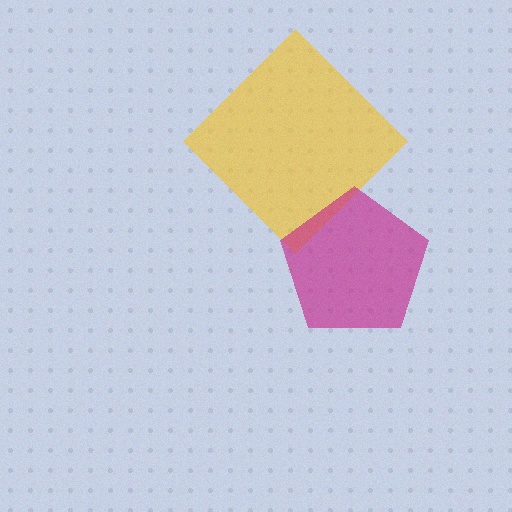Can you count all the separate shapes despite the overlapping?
Yes, there are 2 separate shapes.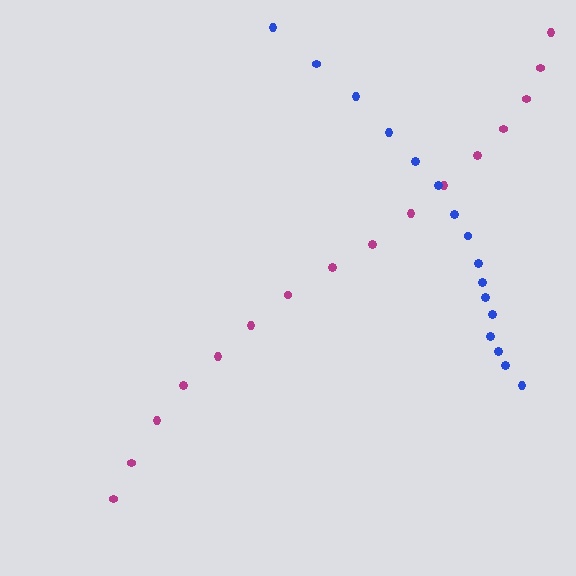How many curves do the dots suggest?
There are 2 distinct paths.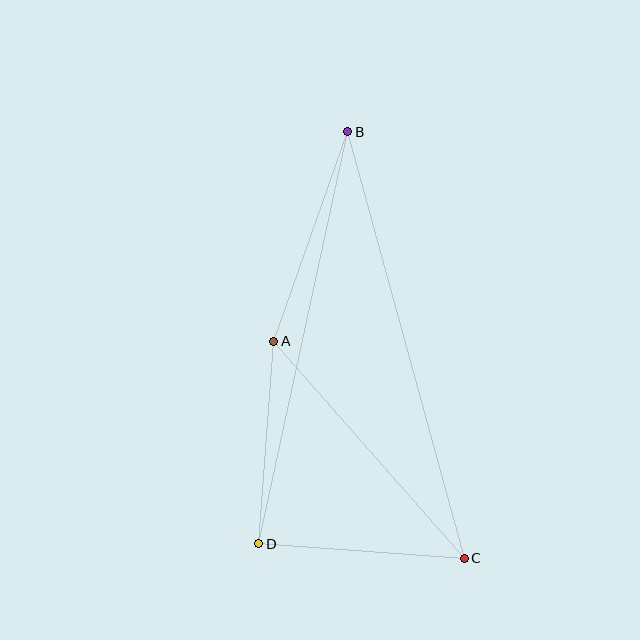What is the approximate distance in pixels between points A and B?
The distance between A and B is approximately 222 pixels.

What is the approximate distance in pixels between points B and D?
The distance between B and D is approximately 422 pixels.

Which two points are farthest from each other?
Points B and C are farthest from each other.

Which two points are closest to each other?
Points A and D are closest to each other.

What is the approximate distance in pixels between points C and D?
The distance between C and D is approximately 206 pixels.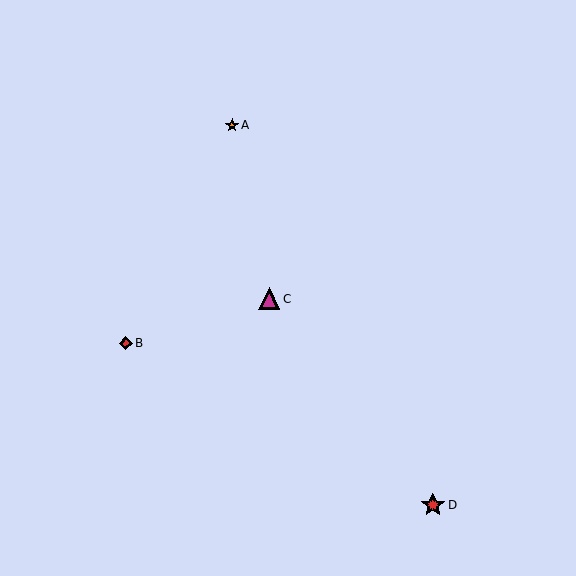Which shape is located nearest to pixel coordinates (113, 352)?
The red diamond (labeled B) at (126, 343) is nearest to that location.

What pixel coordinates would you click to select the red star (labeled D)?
Click at (433, 505) to select the red star D.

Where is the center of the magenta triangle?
The center of the magenta triangle is at (269, 299).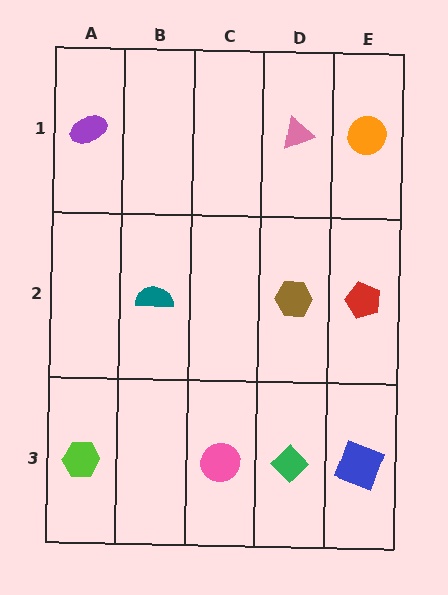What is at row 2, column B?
A teal semicircle.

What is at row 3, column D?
A green diamond.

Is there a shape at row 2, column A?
No, that cell is empty.